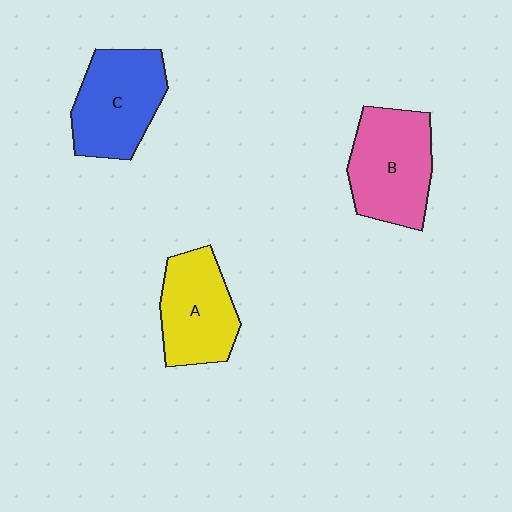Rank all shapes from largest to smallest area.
From largest to smallest: B (pink), C (blue), A (yellow).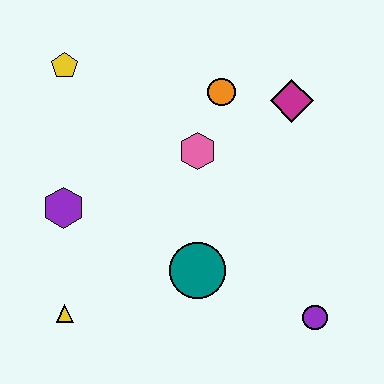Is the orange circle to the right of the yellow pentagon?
Yes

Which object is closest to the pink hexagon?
The orange circle is closest to the pink hexagon.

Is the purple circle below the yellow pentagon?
Yes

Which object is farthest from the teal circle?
The yellow pentagon is farthest from the teal circle.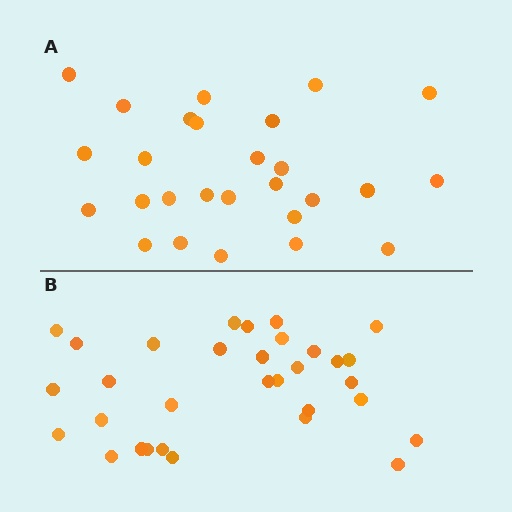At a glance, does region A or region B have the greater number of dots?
Region B (the bottom region) has more dots.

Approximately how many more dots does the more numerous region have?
Region B has about 5 more dots than region A.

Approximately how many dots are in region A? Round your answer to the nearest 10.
About 30 dots. (The exact count is 27, which rounds to 30.)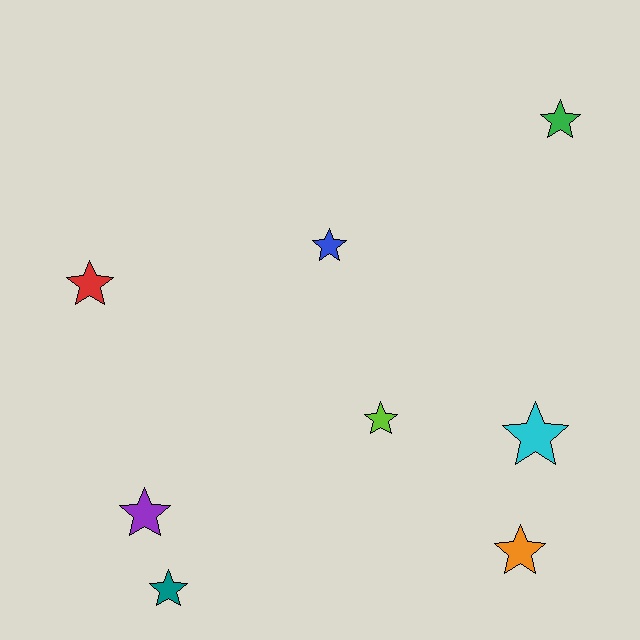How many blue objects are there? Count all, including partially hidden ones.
There is 1 blue object.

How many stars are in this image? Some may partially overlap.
There are 8 stars.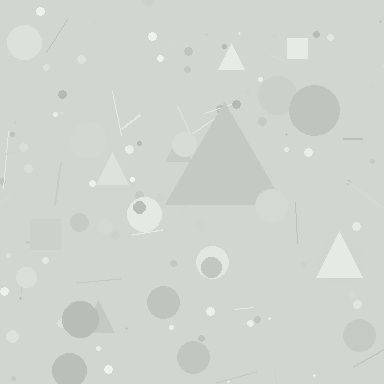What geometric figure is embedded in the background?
A triangle is embedded in the background.